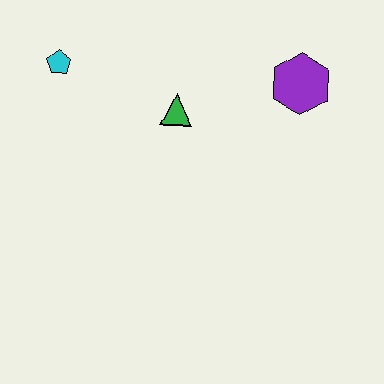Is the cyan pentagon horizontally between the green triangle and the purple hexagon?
No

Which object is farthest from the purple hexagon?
The cyan pentagon is farthest from the purple hexagon.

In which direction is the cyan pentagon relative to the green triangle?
The cyan pentagon is to the left of the green triangle.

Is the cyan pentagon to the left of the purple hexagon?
Yes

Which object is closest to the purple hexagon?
The green triangle is closest to the purple hexagon.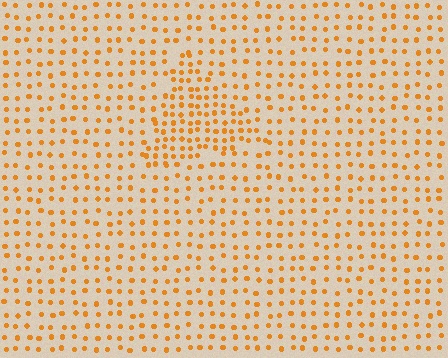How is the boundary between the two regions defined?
The boundary is defined by a change in element density (approximately 1.8x ratio). All elements are the same color, size, and shape.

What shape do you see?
I see a triangle.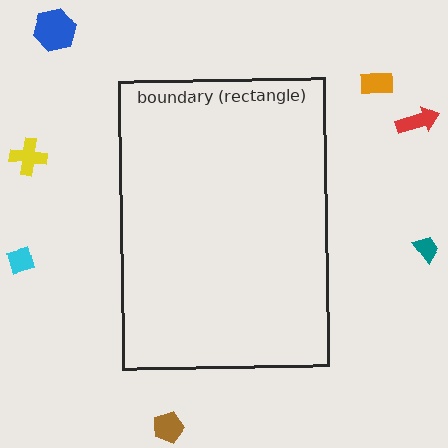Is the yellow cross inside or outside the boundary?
Outside.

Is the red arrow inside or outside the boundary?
Outside.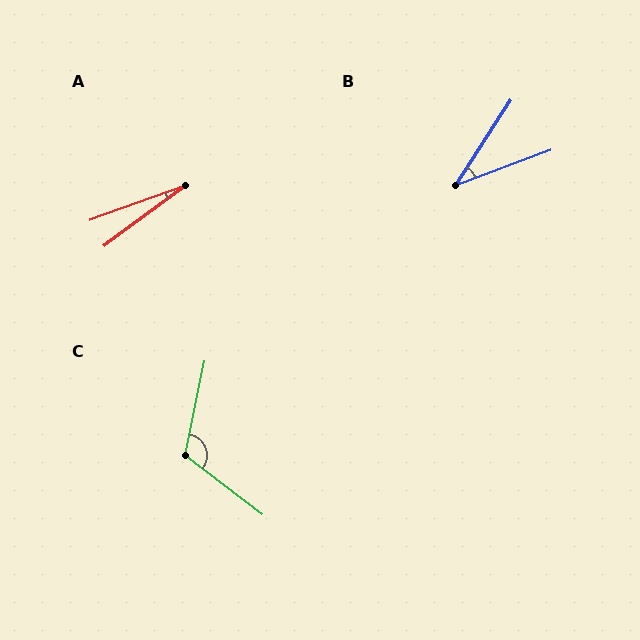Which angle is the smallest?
A, at approximately 16 degrees.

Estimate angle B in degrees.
Approximately 37 degrees.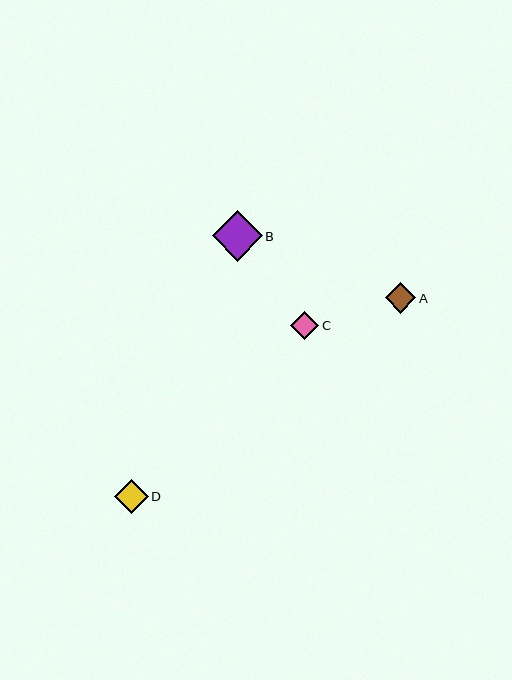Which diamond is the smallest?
Diamond C is the smallest with a size of approximately 28 pixels.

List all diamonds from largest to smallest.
From largest to smallest: B, D, A, C.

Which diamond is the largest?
Diamond B is the largest with a size of approximately 50 pixels.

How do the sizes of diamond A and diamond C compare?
Diamond A and diamond C are approximately the same size.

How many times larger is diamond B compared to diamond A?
Diamond B is approximately 1.7 times the size of diamond A.